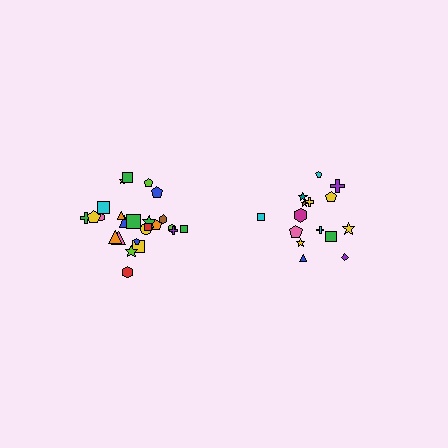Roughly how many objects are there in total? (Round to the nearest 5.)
Roughly 40 objects in total.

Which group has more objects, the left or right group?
The left group.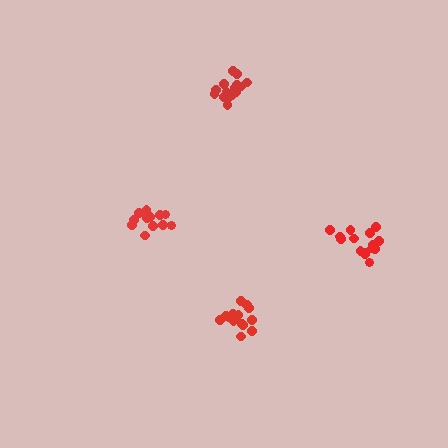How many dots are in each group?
Group 1: 13 dots, Group 2: 15 dots, Group 3: 15 dots, Group 4: 15 dots (58 total).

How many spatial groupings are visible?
There are 4 spatial groupings.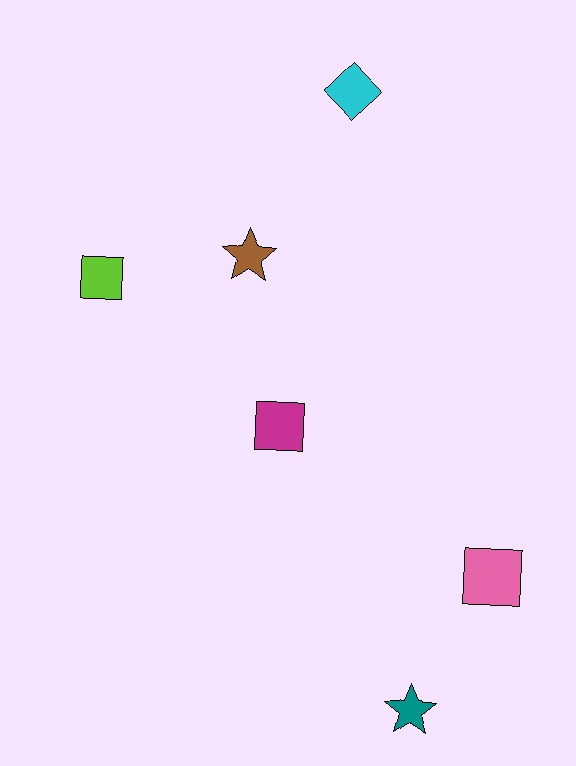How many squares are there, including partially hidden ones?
There are 3 squares.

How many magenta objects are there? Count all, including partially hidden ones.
There is 1 magenta object.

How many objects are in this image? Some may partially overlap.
There are 6 objects.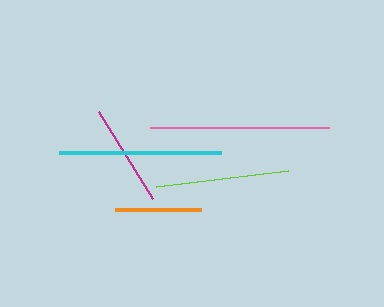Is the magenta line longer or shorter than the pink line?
The pink line is longer than the magenta line.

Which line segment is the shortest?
The orange line is the shortest at approximately 85 pixels.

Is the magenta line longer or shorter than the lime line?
The lime line is longer than the magenta line.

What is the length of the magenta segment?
The magenta segment is approximately 102 pixels long.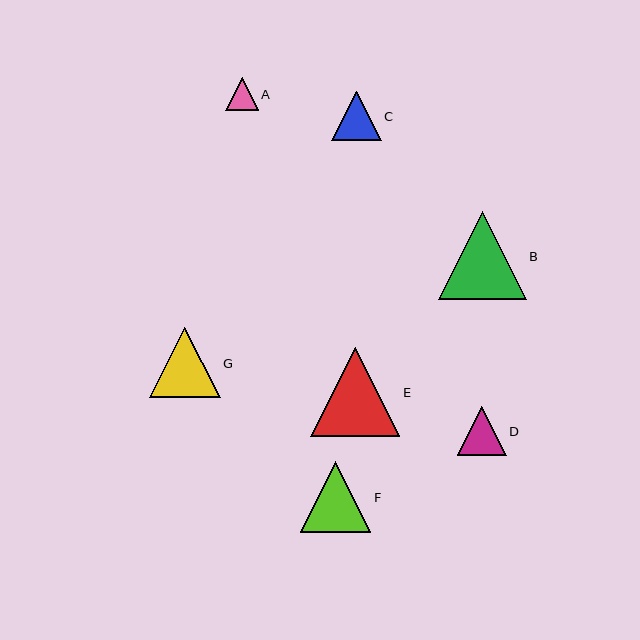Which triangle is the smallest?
Triangle A is the smallest with a size of approximately 33 pixels.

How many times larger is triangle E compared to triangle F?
Triangle E is approximately 1.3 times the size of triangle F.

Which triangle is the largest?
Triangle E is the largest with a size of approximately 89 pixels.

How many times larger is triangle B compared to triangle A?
Triangle B is approximately 2.7 times the size of triangle A.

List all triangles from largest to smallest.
From largest to smallest: E, B, F, G, C, D, A.